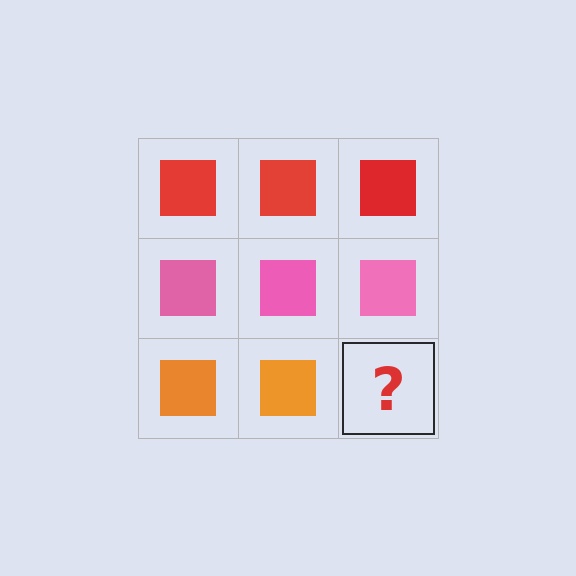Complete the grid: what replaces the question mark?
The question mark should be replaced with an orange square.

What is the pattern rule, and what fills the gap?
The rule is that each row has a consistent color. The gap should be filled with an orange square.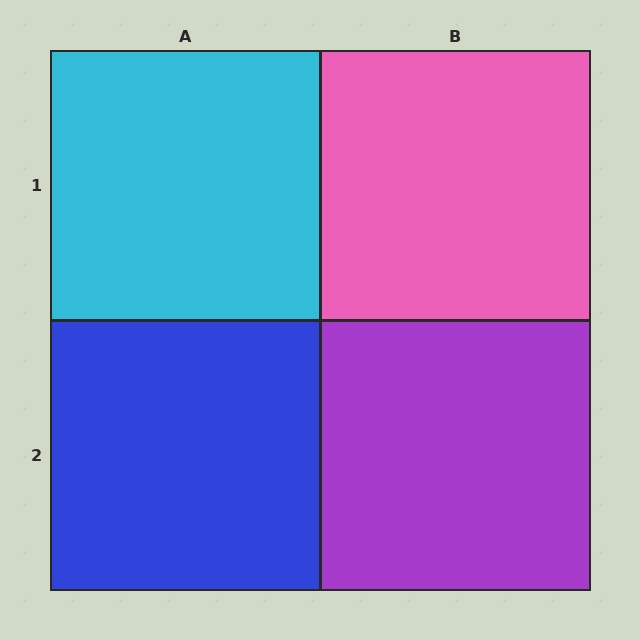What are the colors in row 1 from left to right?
Cyan, pink.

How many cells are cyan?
1 cell is cyan.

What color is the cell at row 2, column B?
Purple.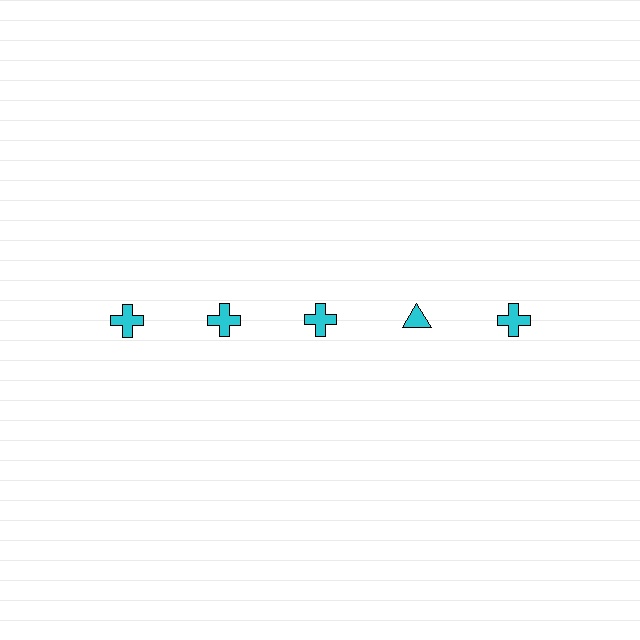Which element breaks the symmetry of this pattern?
The cyan triangle in the top row, second from right column breaks the symmetry. All other shapes are cyan crosses.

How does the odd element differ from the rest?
It has a different shape: triangle instead of cross.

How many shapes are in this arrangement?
There are 5 shapes arranged in a grid pattern.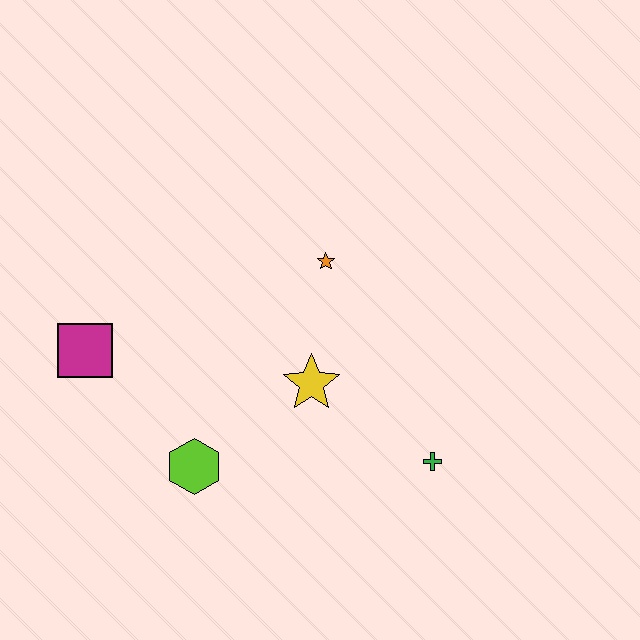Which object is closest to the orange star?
The yellow star is closest to the orange star.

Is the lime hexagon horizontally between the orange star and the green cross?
No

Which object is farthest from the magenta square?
The green cross is farthest from the magenta square.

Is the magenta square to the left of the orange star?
Yes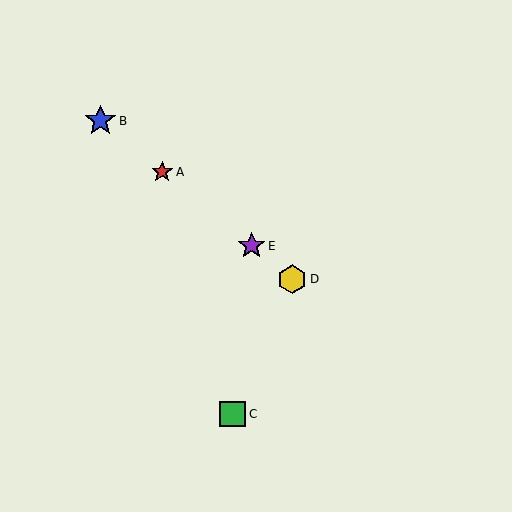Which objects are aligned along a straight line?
Objects A, B, D, E are aligned along a straight line.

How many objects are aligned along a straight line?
4 objects (A, B, D, E) are aligned along a straight line.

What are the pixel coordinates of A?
Object A is at (162, 172).